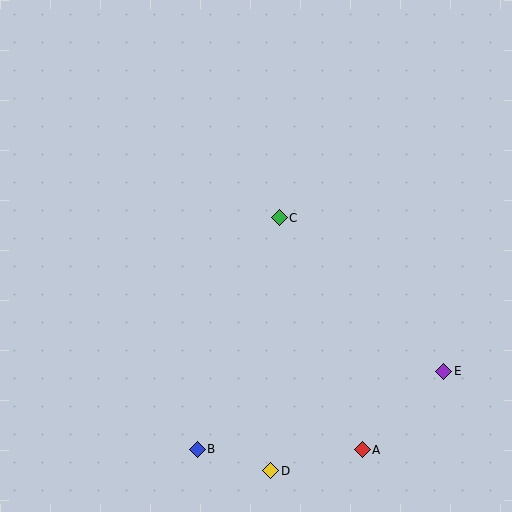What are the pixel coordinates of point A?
Point A is at (362, 450).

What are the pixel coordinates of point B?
Point B is at (197, 449).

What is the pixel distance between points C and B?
The distance between C and B is 246 pixels.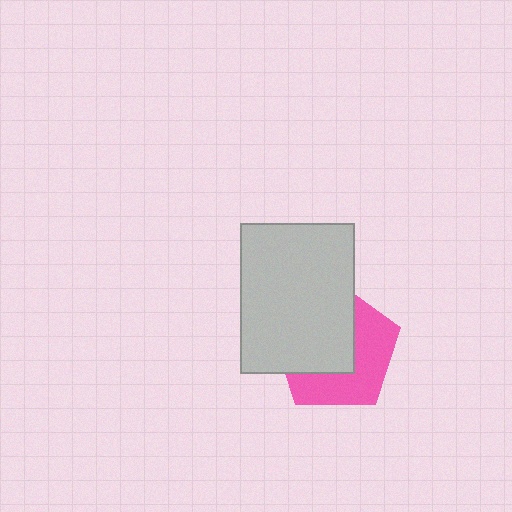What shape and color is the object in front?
The object in front is a light gray rectangle.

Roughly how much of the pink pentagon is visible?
About half of it is visible (roughly 48%).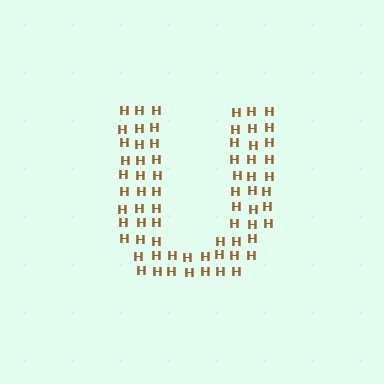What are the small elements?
The small elements are letter H's.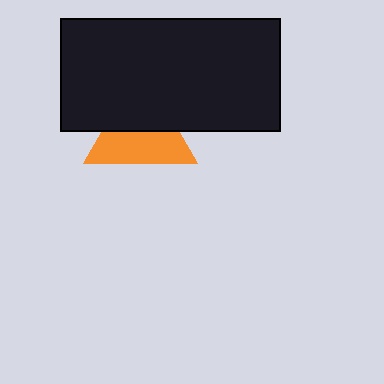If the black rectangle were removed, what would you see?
You would see the complete orange triangle.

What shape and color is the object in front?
The object in front is a black rectangle.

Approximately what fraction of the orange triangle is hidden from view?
Roughly 46% of the orange triangle is hidden behind the black rectangle.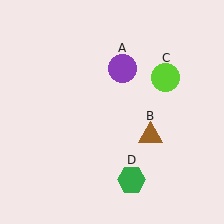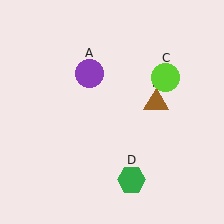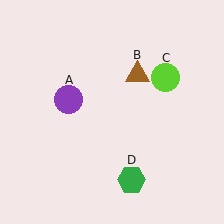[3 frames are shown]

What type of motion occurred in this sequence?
The purple circle (object A), brown triangle (object B) rotated counterclockwise around the center of the scene.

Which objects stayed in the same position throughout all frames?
Lime circle (object C) and green hexagon (object D) remained stationary.